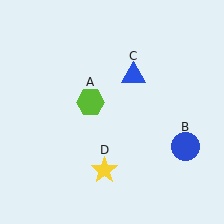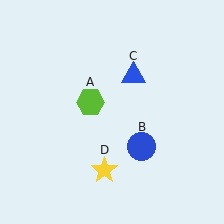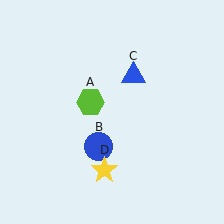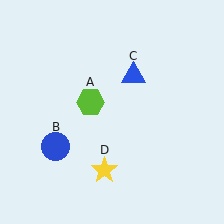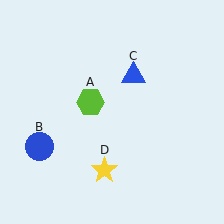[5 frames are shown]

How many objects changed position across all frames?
1 object changed position: blue circle (object B).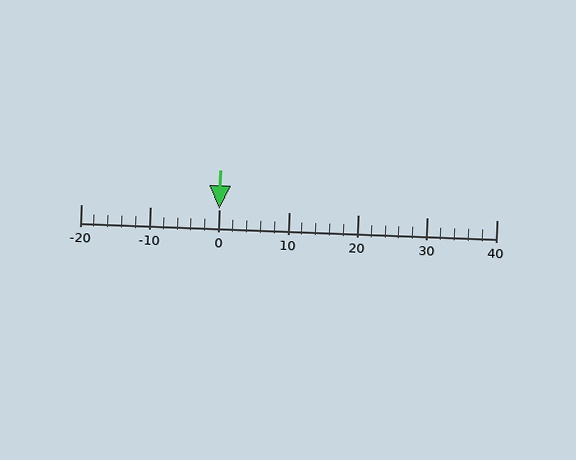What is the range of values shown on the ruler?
The ruler shows values from -20 to 40.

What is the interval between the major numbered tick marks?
The major tick marks are spaced 10 units apart.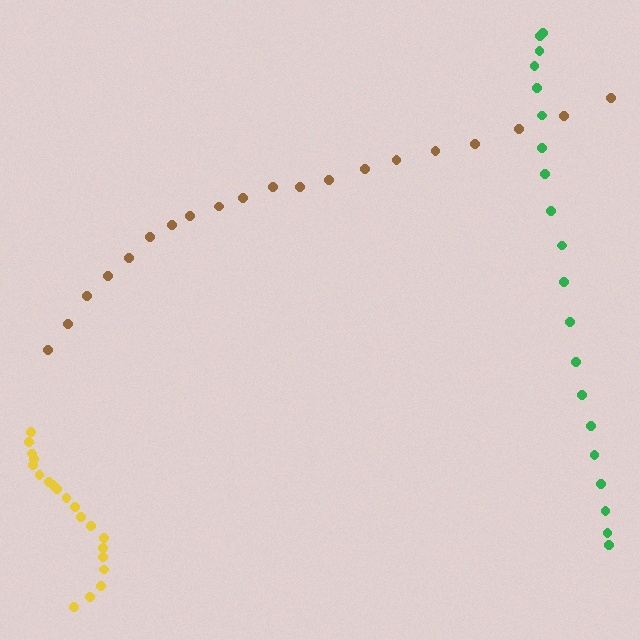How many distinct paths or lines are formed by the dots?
There are 3 distinct paths.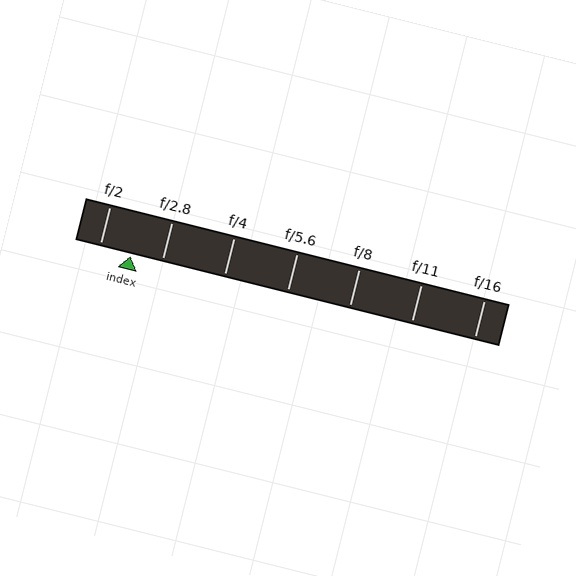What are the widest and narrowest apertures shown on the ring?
The widest aperture shown is f/2 and the narrowest is f/16.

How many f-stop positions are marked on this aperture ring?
There are 7 f-stop positions marked.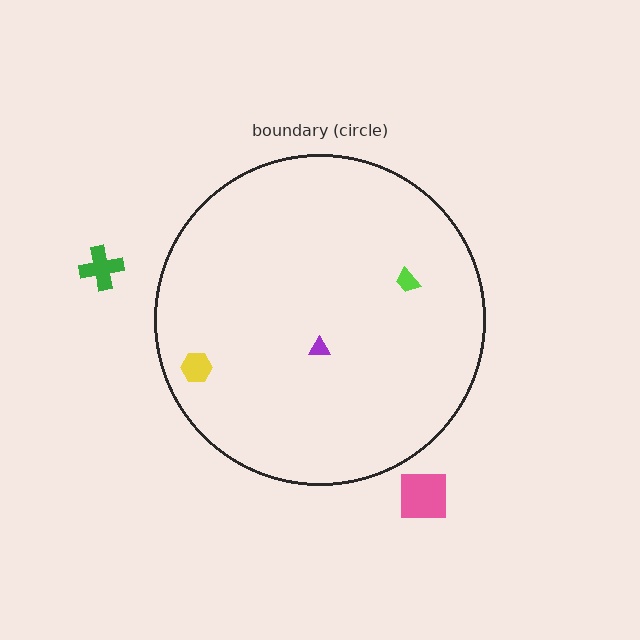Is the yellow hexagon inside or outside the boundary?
Inside.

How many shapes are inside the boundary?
3 inside, 2 outside.